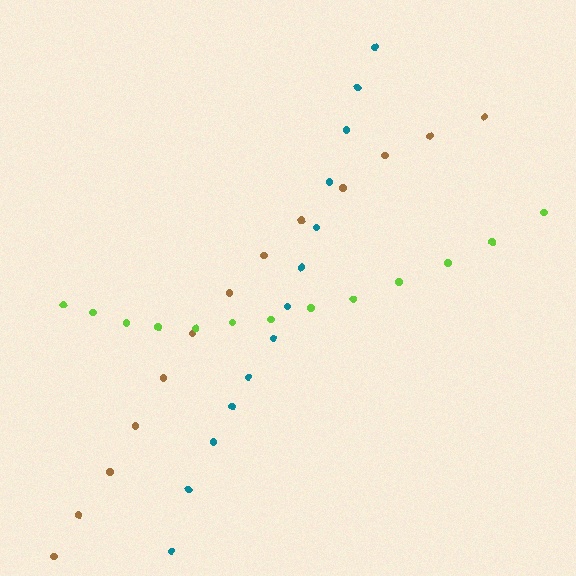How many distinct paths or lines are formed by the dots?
There are 3 distinct paths.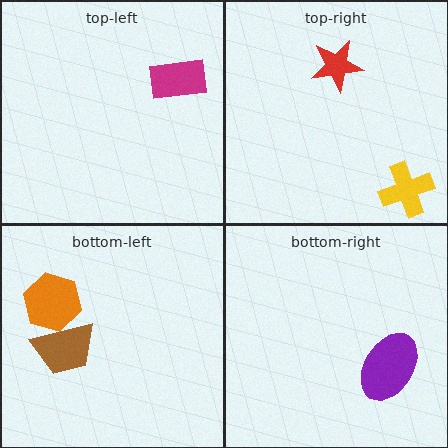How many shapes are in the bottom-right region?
1.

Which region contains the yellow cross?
The top-right region.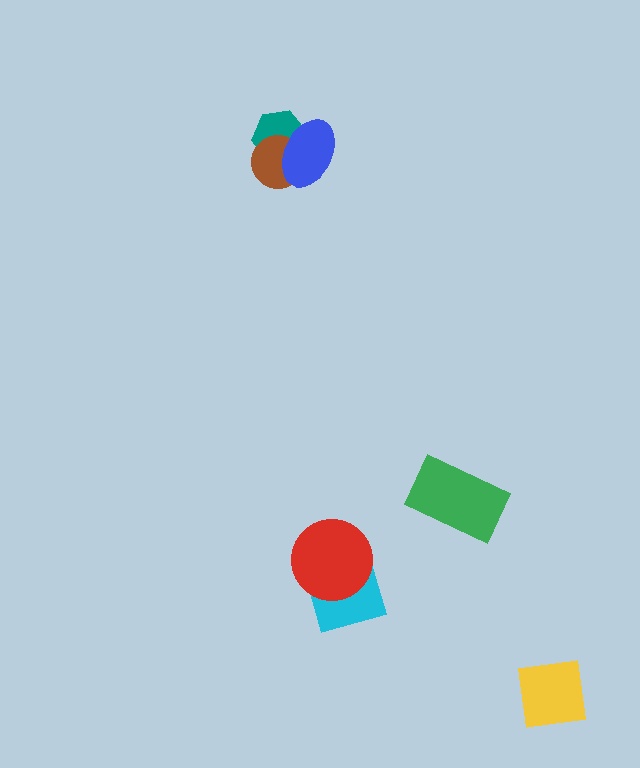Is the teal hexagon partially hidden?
Yes, it is partially covered by another shape.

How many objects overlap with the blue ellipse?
2 objects overlap with the blue ellipse.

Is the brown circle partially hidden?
Yes, it is partially covered by another shape.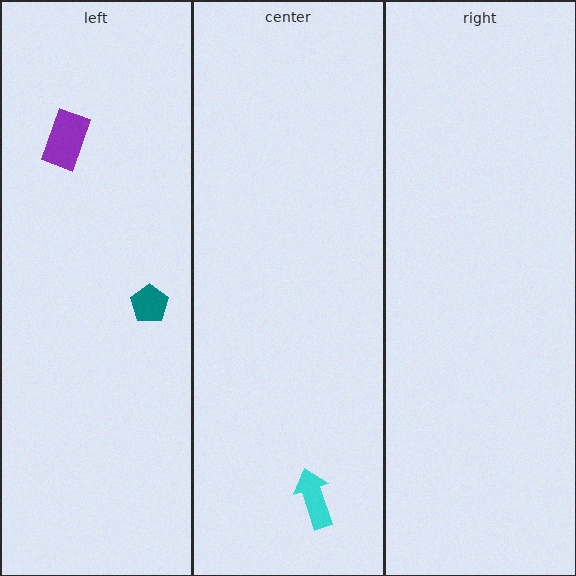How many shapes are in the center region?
1.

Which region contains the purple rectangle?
The left region.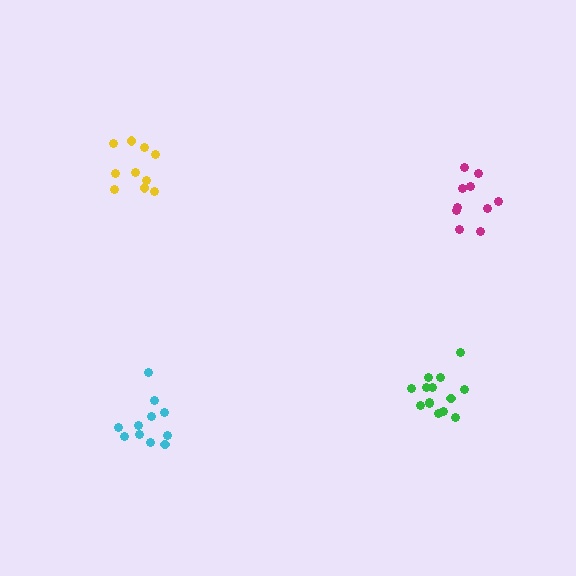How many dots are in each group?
Group 1: 11 dots, Group 2: 14 dots, Group 3: 10 dots, Group 4: 10 dots (45 total).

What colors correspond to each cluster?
The clusters are colored: cyan, green, yellow, magenta.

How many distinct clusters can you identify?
There are 4 distinct clusters.